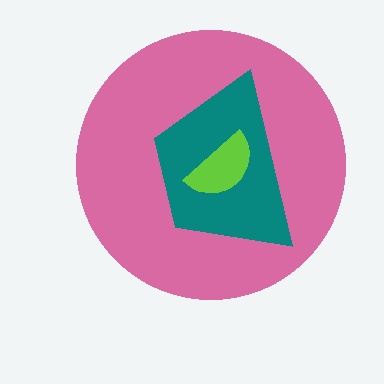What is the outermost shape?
The pink circle.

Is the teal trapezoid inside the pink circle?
Yes.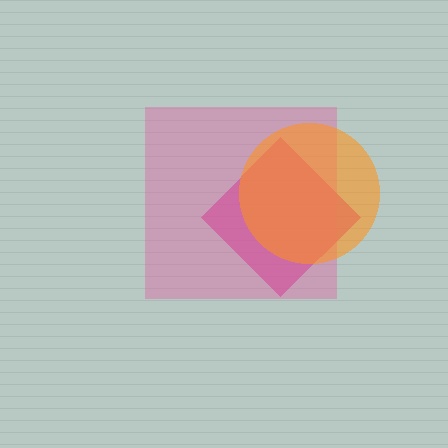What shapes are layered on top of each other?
The layered shapes are: a magenta diamond, a pink square, an orange circle.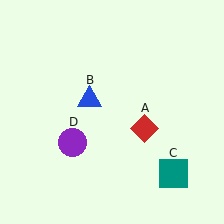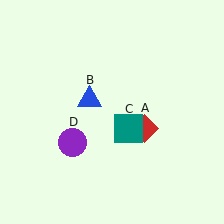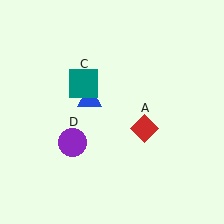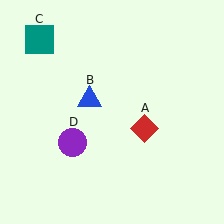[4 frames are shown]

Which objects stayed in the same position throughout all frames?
Red diamond (object A) and blue triangle (object B) and purple circle (object D) remained stationary.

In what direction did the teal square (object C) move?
The teal square (object C) moved up and to the left.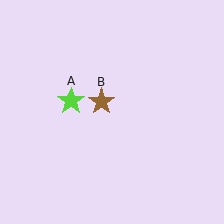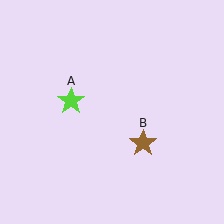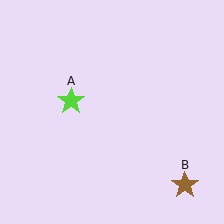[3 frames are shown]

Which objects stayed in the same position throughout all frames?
Lime star (object A) remained stationary.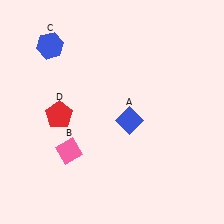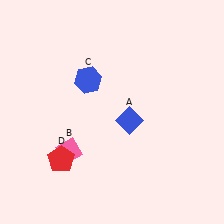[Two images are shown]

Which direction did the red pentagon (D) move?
The red pentagon (D) moved down.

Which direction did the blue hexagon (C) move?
The blue hexagon (C) moved right.